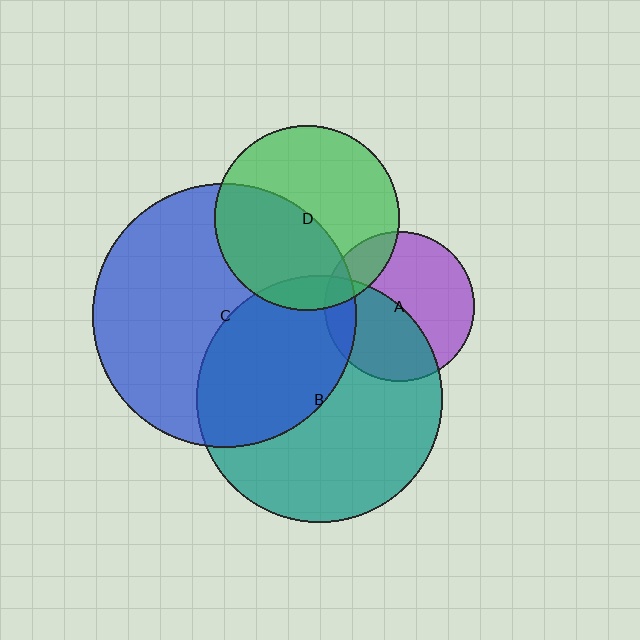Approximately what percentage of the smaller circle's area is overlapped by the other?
Approximately 45%.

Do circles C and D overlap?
Yes.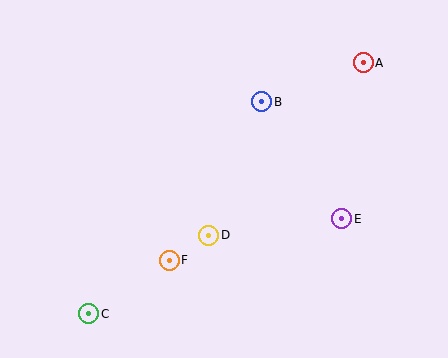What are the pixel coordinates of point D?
Point D is at (209, 235).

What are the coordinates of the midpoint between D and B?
The midpoint between D and B is at (235, 169).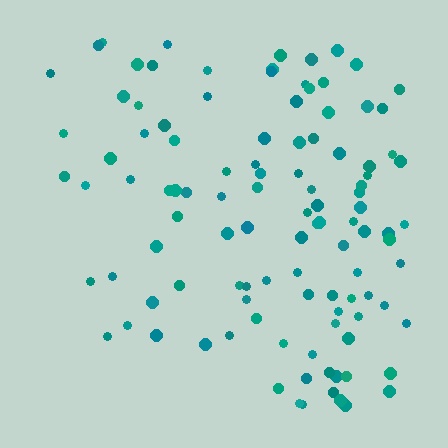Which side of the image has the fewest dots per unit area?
The left.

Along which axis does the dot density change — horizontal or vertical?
Horizontal.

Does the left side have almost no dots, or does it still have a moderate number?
Still a moderate number, just noticeably fewer than the right.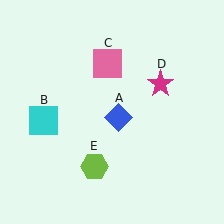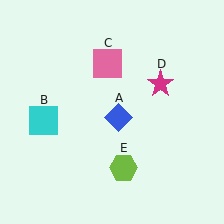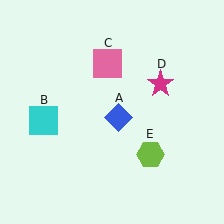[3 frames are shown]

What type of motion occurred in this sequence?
The lime hexagon (object E) rotated counterclockwise around the center of the scene.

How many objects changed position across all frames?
1 object changed position: lime hexagon (object E).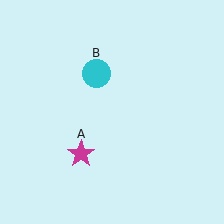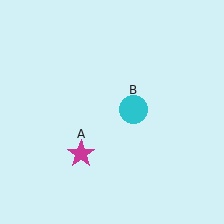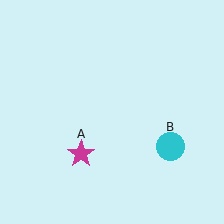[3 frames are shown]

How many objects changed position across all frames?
1 object changed position: cyan circle (object B).